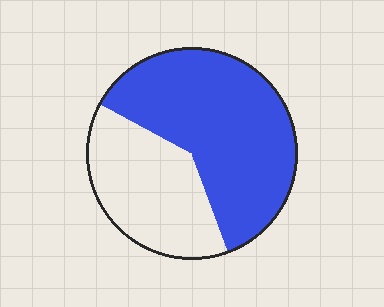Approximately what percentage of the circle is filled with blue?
Approximately 60%.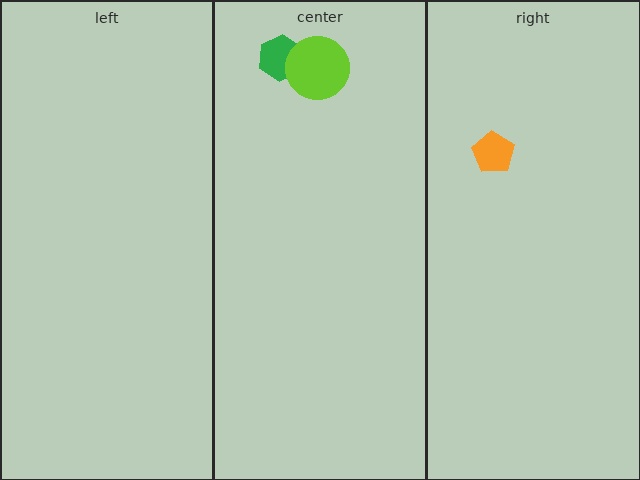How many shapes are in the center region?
2.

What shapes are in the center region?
The green hexagon, the lime circle.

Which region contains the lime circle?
The center region.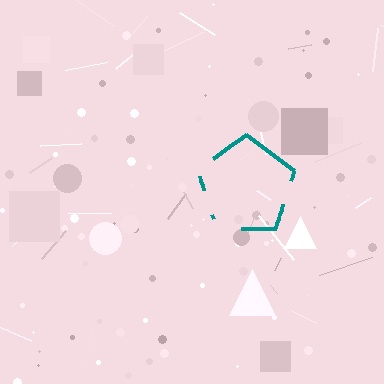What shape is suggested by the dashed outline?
The dashed outline suggests a pentagon.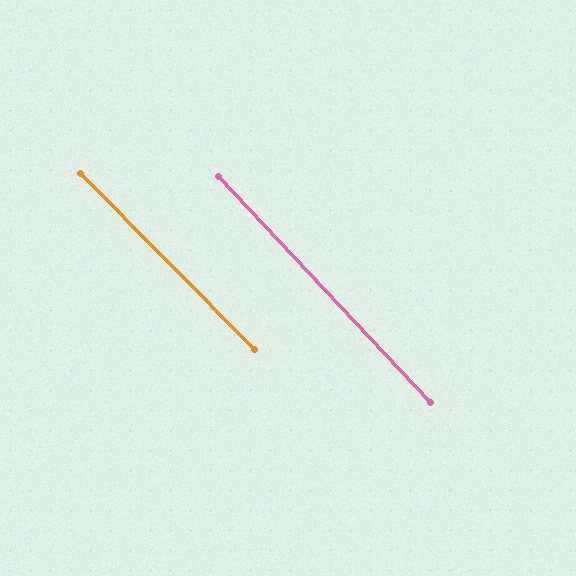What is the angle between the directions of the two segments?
Approximately 1 degree.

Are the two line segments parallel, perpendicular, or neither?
Parallel — their directions differ by only 1.4°.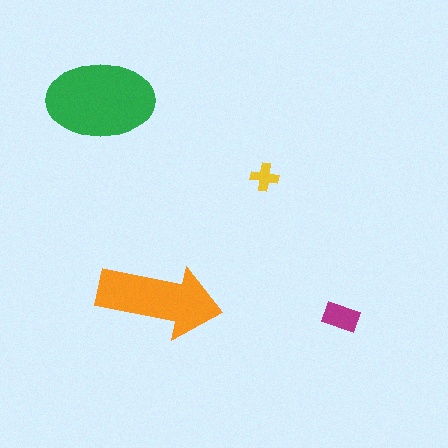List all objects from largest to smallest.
The green ellipse, the orange arrow, the magenta rectangle, the yellow cross.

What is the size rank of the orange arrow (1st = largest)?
2nd.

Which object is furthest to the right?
The magenta rectangle is rightmost.